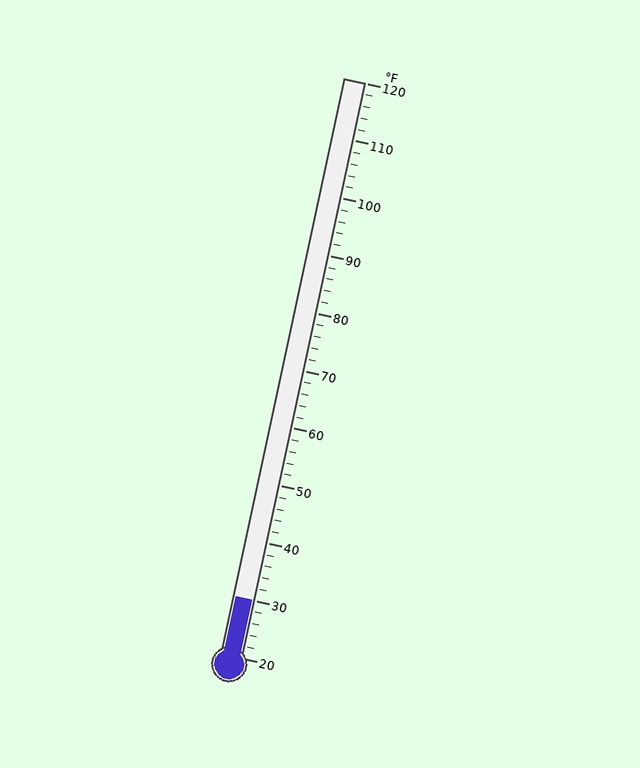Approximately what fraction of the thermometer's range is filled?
The thermometer is filled to approximately 10% of its range.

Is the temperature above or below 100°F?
The temperature is below 100°F.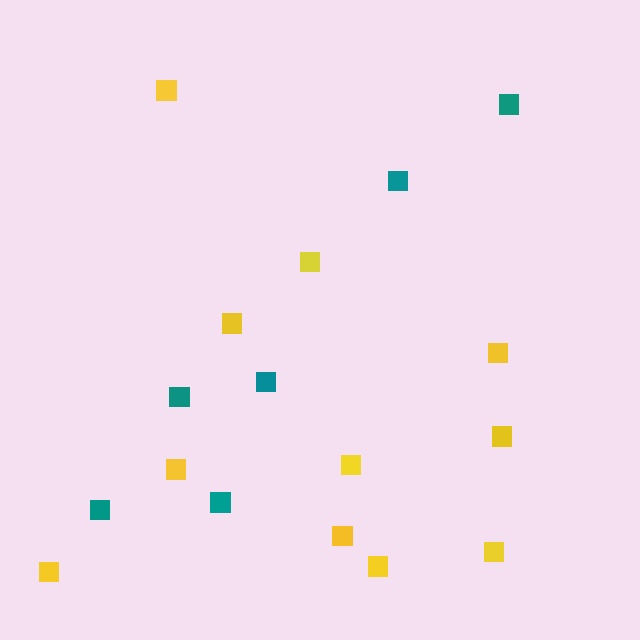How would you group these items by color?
There are 2 groups: one group of teal squares (6) and one group of yellow squares (11).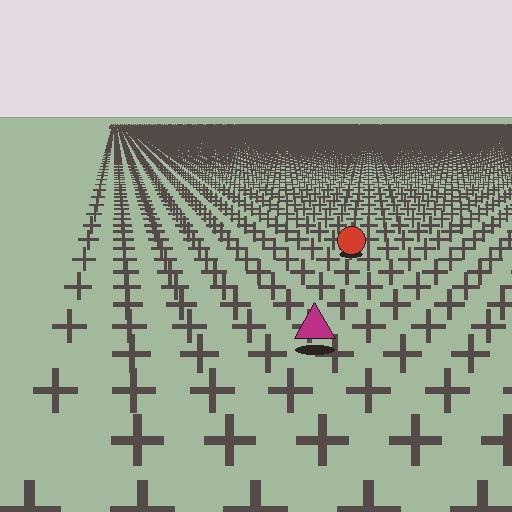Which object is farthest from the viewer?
The red circle is farthest from the viewer. It appears smaller and the ground texture around it is denser.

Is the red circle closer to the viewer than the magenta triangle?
No. The magenta triangle is closer — you can tell from the texture gradient: the ground texture is coarser near it.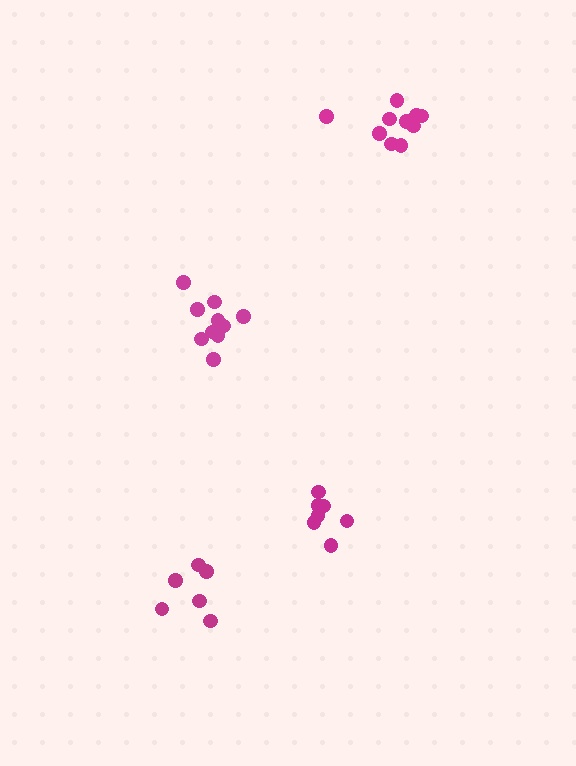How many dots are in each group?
Group 1: 11 dots, Group 2: 6 dots, Group 3: 7 dots, Group 4: 10 dots (34 total).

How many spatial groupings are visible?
There are 4 spatial groupings.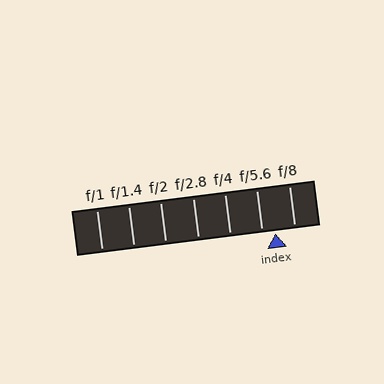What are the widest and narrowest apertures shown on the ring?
The widest aperture shown is f/1 and the narrowest is f/8.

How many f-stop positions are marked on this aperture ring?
There are 7 f-stop positions marked.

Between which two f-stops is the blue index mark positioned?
The index mark is between f/5.6 and f/8.